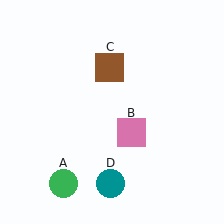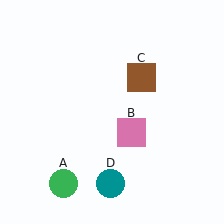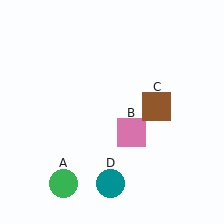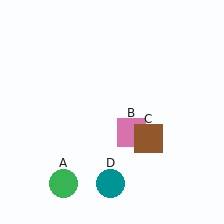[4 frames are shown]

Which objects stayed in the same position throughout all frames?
Green circle (object A) and pink square (object B) and teal circle (object D) remained stationary.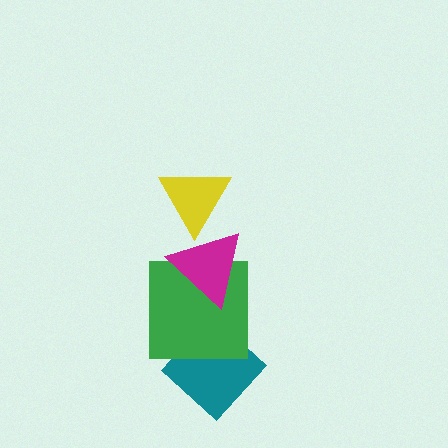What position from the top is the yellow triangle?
The yellow triangle is 1st from the top.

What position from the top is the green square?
The green square is 3rd from the top.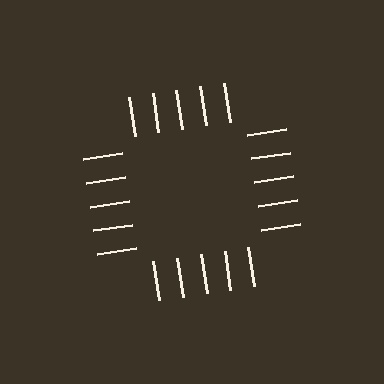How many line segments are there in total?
20 — 5 along each of the 4 edges.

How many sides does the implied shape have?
4 sides — the line-ends trace a square.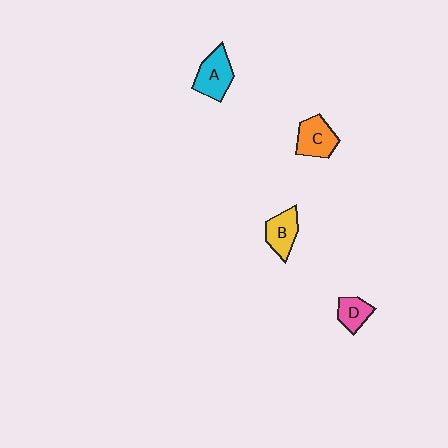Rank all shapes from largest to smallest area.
From largest to smallest: A (cyan), C (orange), B (yellow), D (pink).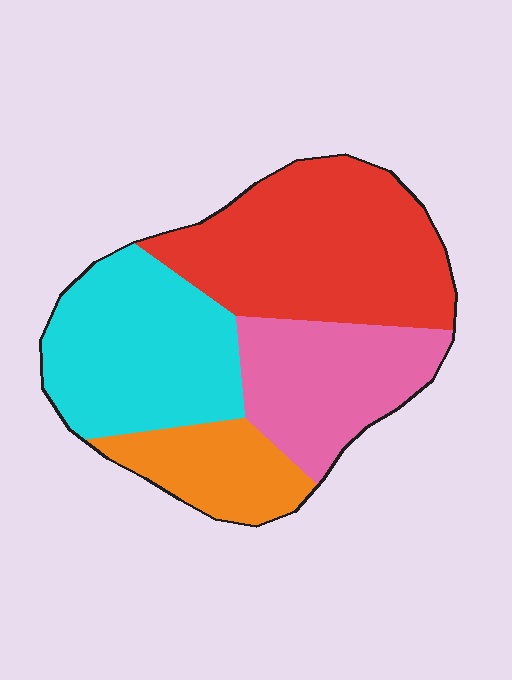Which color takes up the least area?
Orange, at roughly 15%.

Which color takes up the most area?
Red, at roughly 35%.